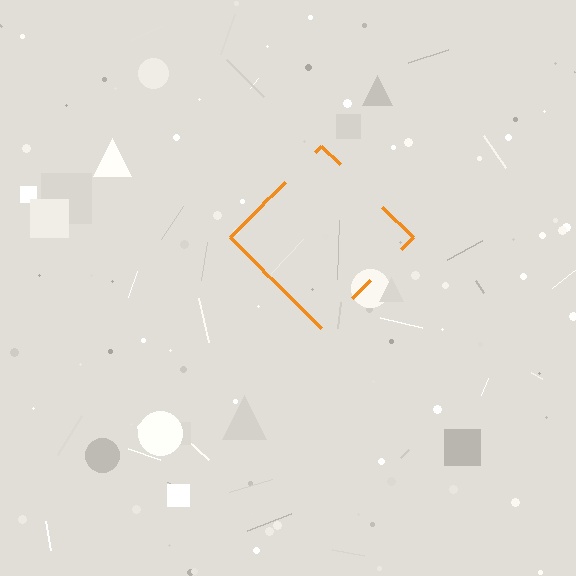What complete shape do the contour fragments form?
The contour fragments form a diamond.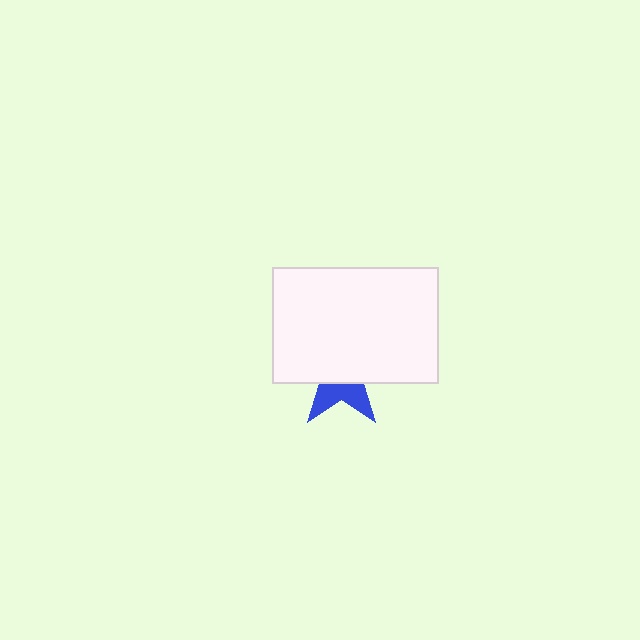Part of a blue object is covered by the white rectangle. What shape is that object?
It is a star.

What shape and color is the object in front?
The object in front is a white rectangle.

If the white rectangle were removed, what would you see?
You would see the complete blue star.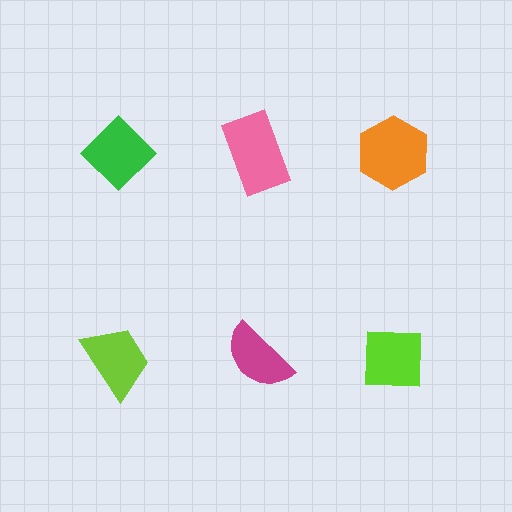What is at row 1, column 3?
An orange hexagon.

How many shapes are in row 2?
3 shapes.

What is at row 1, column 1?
A green diamond.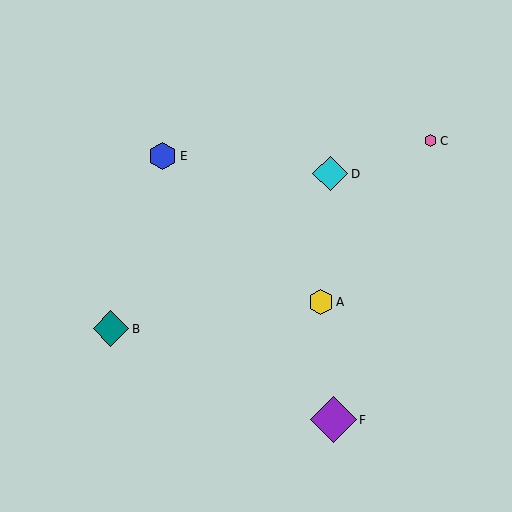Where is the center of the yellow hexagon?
The center of the yellow hexagon is at (321, 302).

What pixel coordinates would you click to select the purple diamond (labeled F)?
Click at (333, 420) to select the purple diamond F.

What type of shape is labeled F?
Shape F is a purple diamond.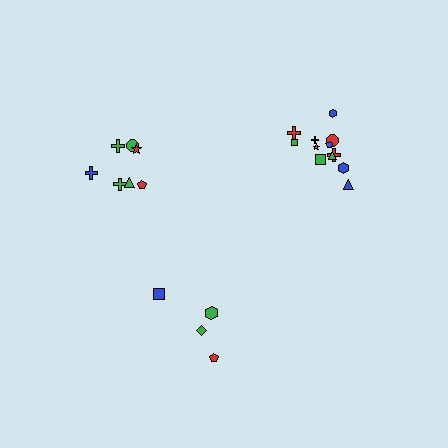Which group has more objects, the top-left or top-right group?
The top-right group.